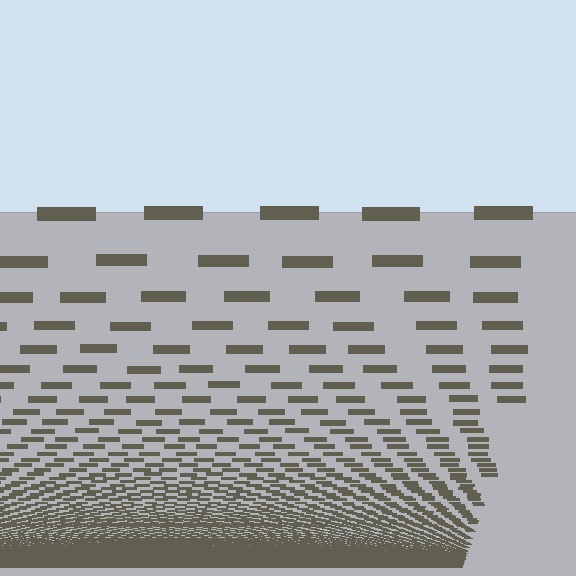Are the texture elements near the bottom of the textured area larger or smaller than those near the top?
Smaller. The gradient is inverted — elements near the bottom are smaller and denser.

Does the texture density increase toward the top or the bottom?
Density increases toward the bottom.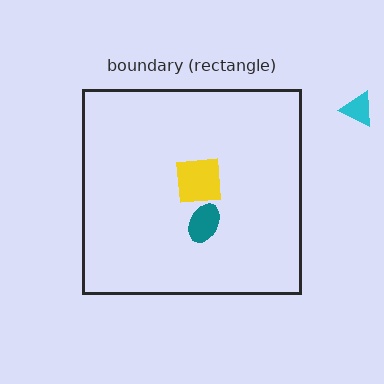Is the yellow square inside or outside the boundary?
Inside.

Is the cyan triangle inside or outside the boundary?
Outside.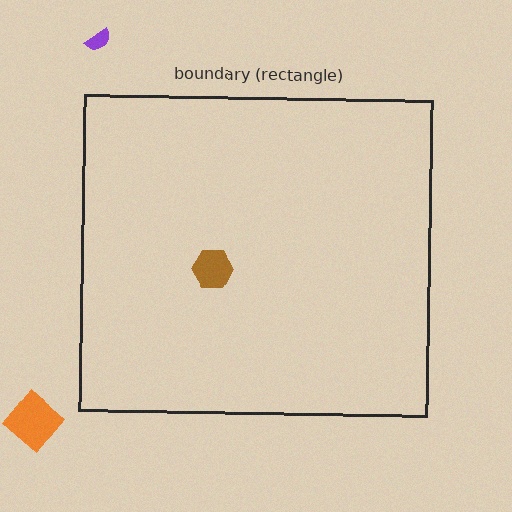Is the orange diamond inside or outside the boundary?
Outside.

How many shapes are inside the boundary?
1 inside, 2 outside.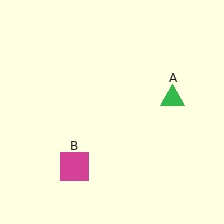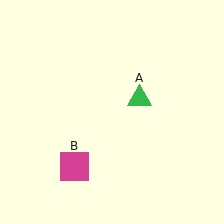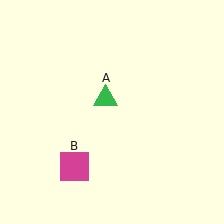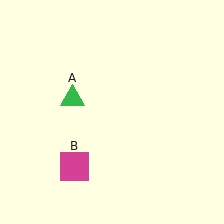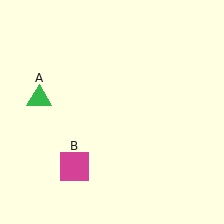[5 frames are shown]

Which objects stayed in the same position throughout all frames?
Magenta square (object B) remained stationary.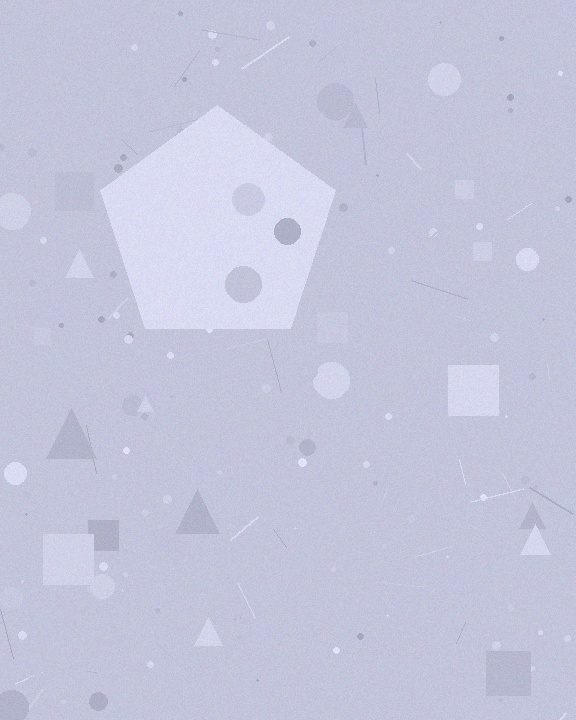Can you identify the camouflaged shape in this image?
The camouflaged shape is a pentagon.